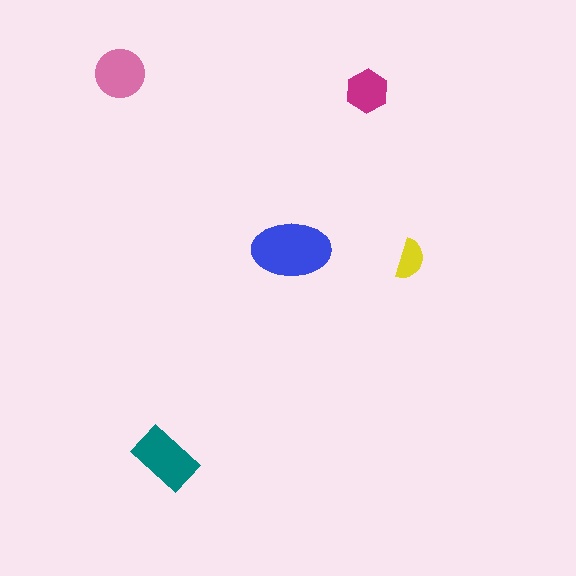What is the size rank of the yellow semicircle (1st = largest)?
5th.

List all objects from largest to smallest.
The blue ellipse, the teal rectangle, the pink circle, the magenta hexagon, the yellow semicircle.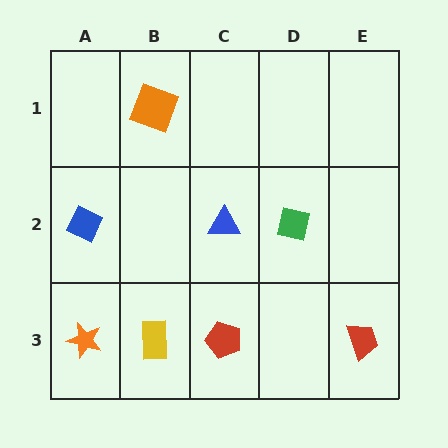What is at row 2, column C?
A blue triangle.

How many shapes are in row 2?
3 shapes.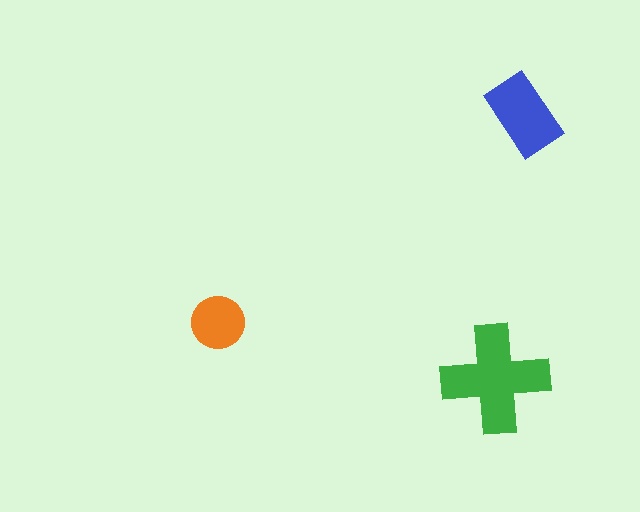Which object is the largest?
The green cross.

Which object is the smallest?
The orange circle.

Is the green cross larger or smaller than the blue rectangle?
Larger.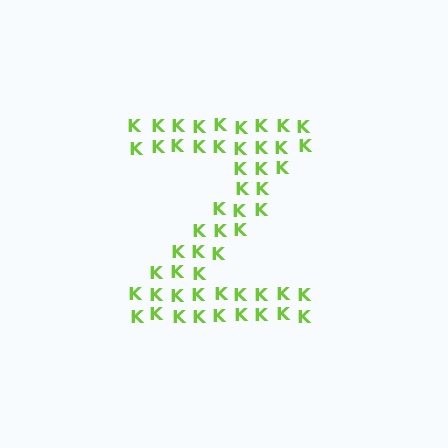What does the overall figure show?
The overall figure shows the letter Z.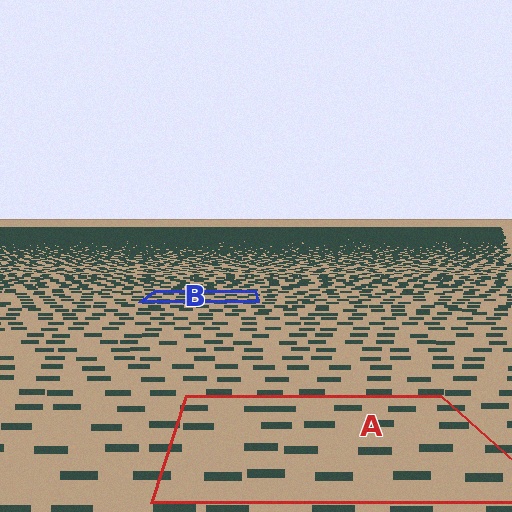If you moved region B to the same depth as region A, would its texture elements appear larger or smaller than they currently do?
They would appear larger. At a closer depth, the same texture elements are projected at a bigger on-screen size.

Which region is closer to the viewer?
Region A is closer. The texture elements there are larger and more spread out.